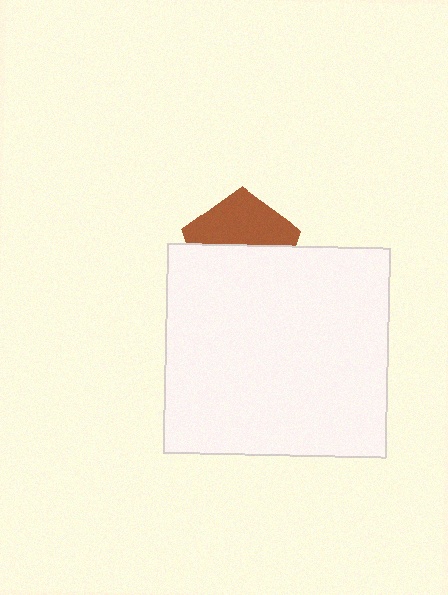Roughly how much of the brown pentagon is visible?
About half of it is visible (roughly 45%).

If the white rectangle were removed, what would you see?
You would see the complete brown pentagon.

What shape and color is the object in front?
The object in front is a white rectangle.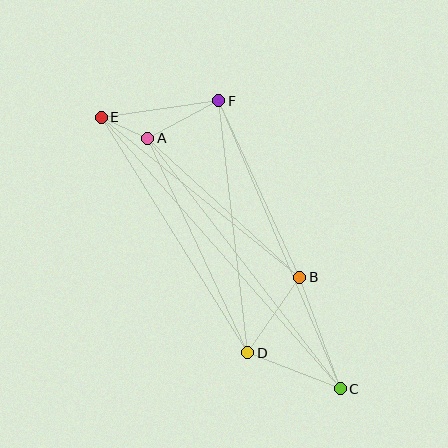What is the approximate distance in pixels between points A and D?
The distance between A and D is approximately 237 pixels.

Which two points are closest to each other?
Points A and E are closest to each other.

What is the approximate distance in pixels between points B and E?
The distance between B and E is approximately 255 pixels.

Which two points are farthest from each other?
Points C and E are farthest from each other.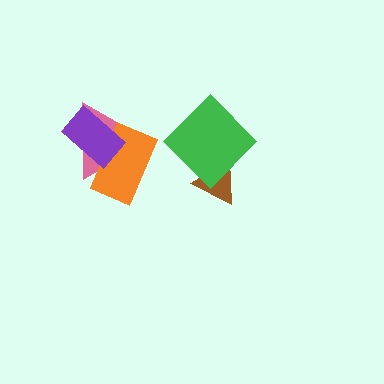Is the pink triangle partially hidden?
Yes, it is partially covered by another shape.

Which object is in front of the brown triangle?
The green diamond is in front of the brown triangle.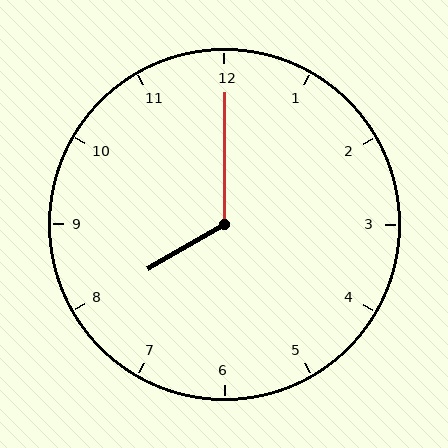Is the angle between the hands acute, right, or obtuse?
It is obtuse.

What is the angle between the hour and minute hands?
Approximately 120 degrees.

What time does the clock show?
8:00.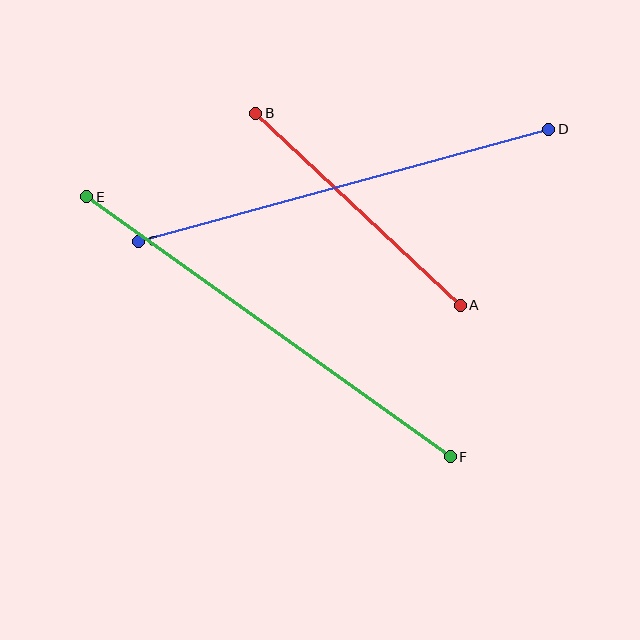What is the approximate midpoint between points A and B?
The midpoint is at approximately (358, 209) pixels.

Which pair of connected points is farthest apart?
Points E and F are farthest apart.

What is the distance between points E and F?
The distance is approximately 447 pixels.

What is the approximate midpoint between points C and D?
The midpoint is at approximately (344, 185) pixels.